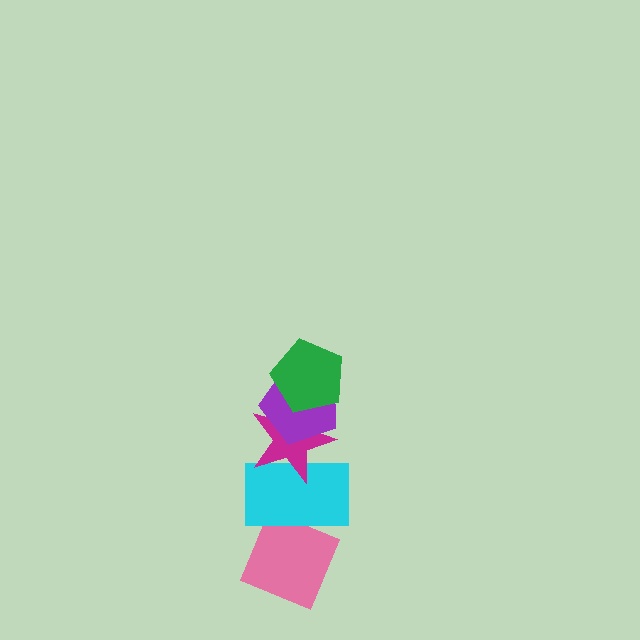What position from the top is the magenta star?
The magenta star is 3rd from the top.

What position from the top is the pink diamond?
The pink diamond is 5th from the top.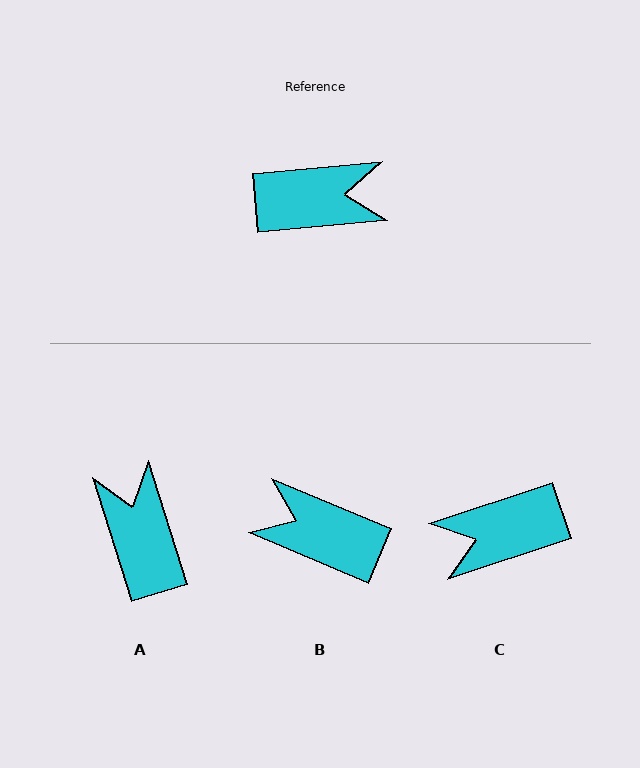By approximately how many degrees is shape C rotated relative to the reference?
Approximately 167 degrees clockwise.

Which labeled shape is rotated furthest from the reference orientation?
C, about 167 degrees away.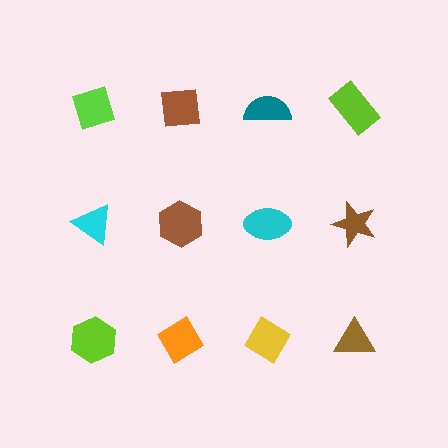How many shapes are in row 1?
4 shapes.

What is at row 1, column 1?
A lime diamond.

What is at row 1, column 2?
A brown square.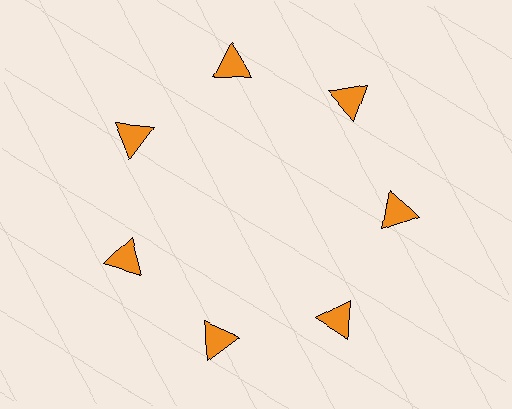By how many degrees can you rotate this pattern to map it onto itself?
The pattern maps onto itself every 51 degrees of rotation.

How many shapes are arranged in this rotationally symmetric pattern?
There are 7 shapes, arranged in 7 groups of 1.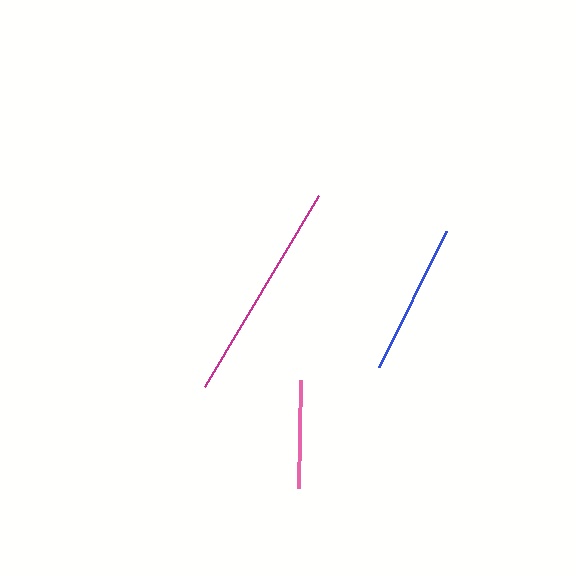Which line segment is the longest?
The magenta line is the longest at approximately 222 pixels.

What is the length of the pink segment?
The pink segment is approximately 108 pixels long.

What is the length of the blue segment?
The blue segment is approximately 151 pixels long.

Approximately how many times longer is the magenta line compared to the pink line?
The magenta line is approximately 2.1 times the length of the pink line.